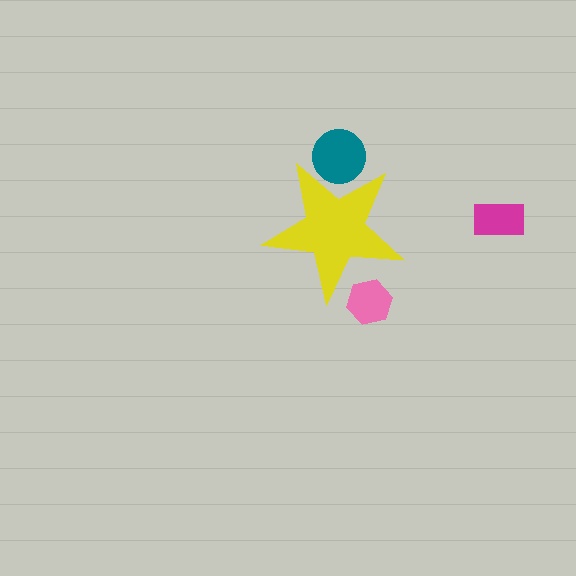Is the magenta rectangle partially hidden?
No, the magenta rectangle is fully visible.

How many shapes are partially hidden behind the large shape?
2 shapes are partially hidden.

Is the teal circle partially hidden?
Yes, the teal circle is partially hidden behind the yellow star.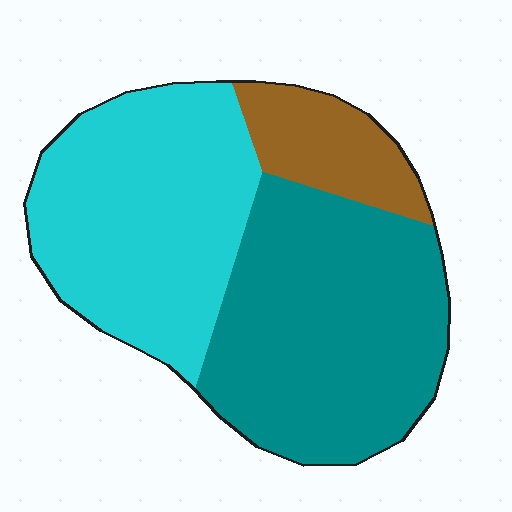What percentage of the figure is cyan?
Cyan takes up between a third and a half of the figure.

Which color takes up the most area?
Teal, at roughly 45%.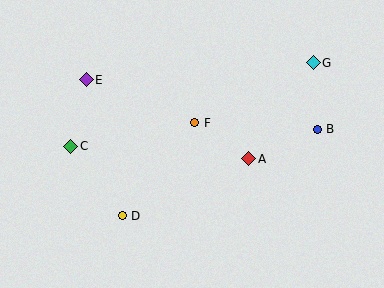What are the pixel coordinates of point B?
Point B is at (317, 129).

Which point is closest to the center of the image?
Point F at (195, 123) is closest to the center.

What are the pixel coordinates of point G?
Point G is at (313, 63).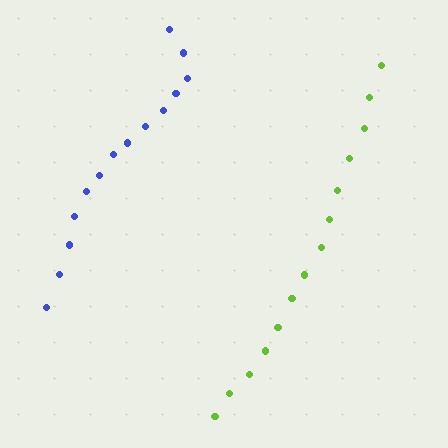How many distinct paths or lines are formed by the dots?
There are 2 distinct paths.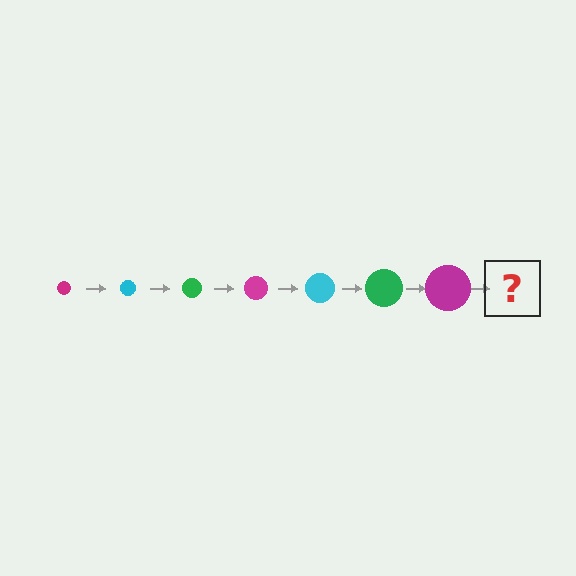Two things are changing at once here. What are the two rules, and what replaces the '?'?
The two rules are that the circle grows larger each step and the color cycles through magenta, cyan, and green. The '?' should be a cyan circle, larger than the previous one.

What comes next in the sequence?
The next element should be a cyan circle, larger than the previous one.